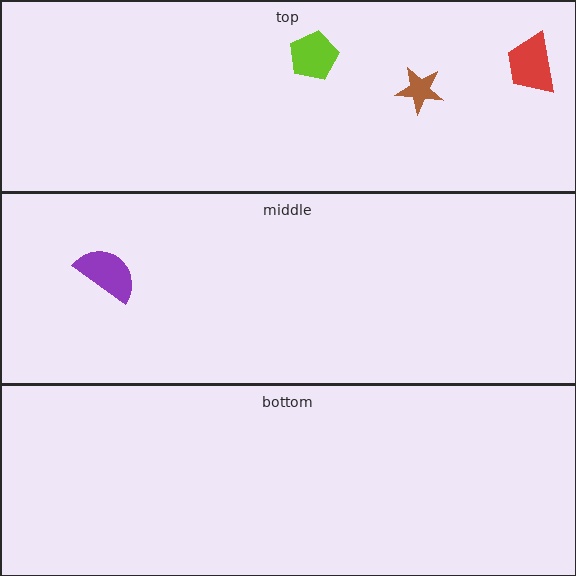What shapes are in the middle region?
The purple semicircle.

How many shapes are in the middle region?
1.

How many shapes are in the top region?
3.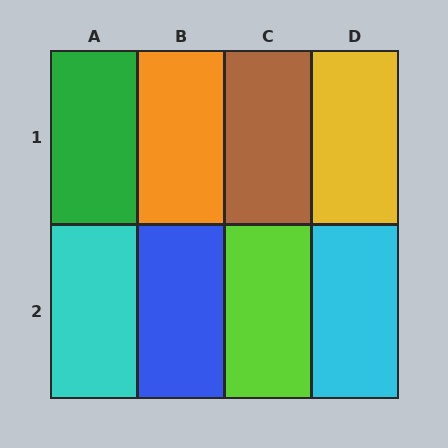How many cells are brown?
1 cell is brown.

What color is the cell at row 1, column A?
Green.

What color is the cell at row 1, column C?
Brown.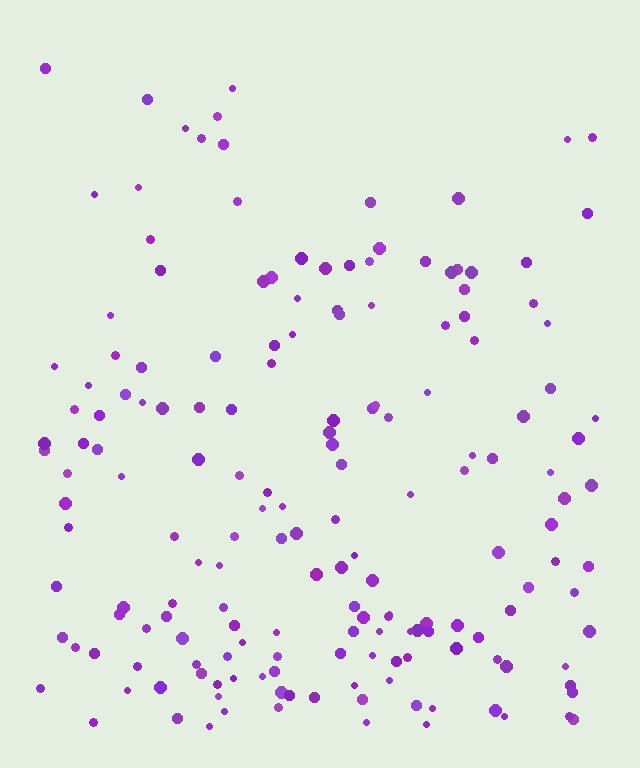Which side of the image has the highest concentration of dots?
The bottom.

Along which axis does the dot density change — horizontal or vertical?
Vertical.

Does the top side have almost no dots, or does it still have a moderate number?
Still a moderate number, just noticeably fewer than the bottom.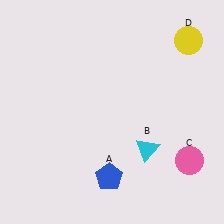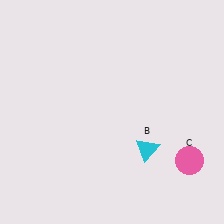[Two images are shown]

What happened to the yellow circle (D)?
The yellow circle (D) was removed in Image 2. It was in the top-right area of Image 1.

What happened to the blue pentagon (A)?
The blue pentagon (A) was removed in Image 2. It was in the bottom-left area of Image 1.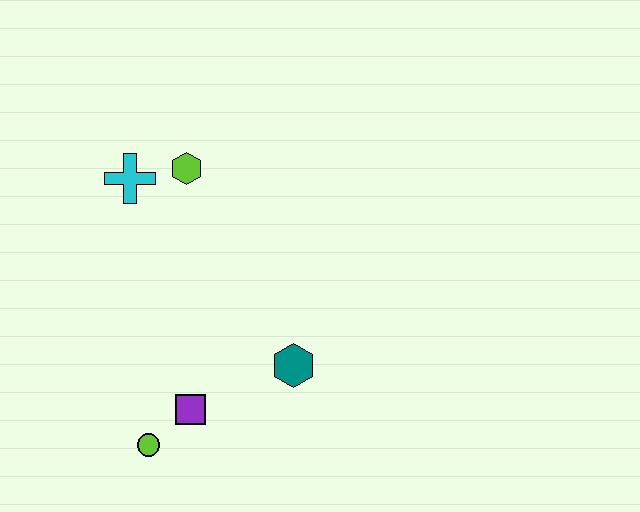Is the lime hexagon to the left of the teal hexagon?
Yes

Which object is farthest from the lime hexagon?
The lime circle is farthest from the lime hexagon.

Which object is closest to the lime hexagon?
The cyan cross is closest to the lime hexagon.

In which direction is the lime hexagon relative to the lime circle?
The lime hexagon is above the lime circle.